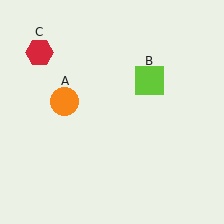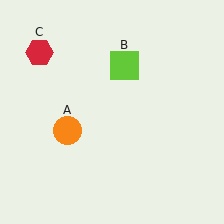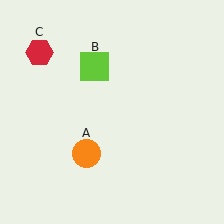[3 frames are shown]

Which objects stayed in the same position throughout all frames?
Red hexagon (object C) remained stationary.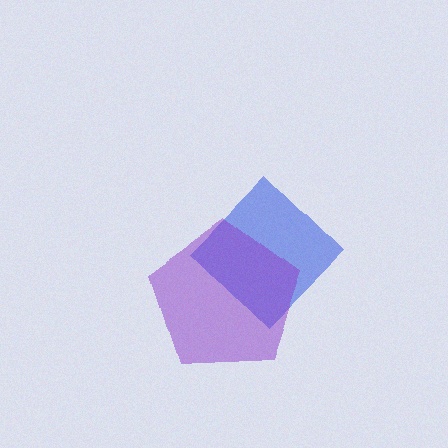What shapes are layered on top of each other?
The layered shapes are: a blue diamond, a purple pentagon.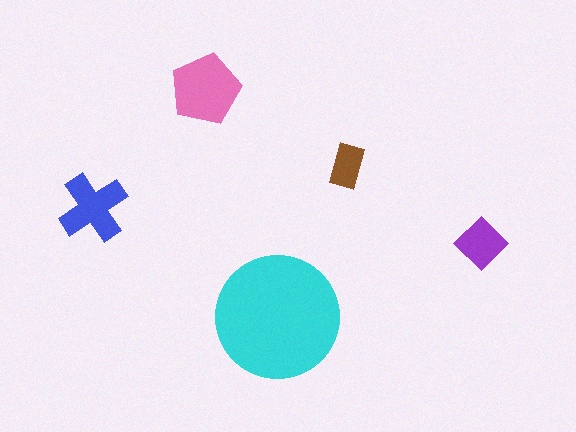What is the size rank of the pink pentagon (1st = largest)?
2nd.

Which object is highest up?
The pink pentagon is topmost.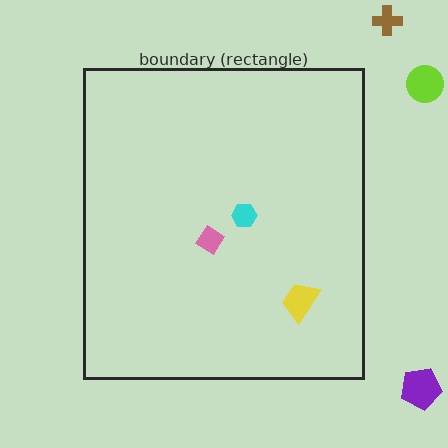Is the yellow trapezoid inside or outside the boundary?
Inside.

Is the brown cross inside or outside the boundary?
Outside.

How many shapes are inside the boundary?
3 inside, 3 outside.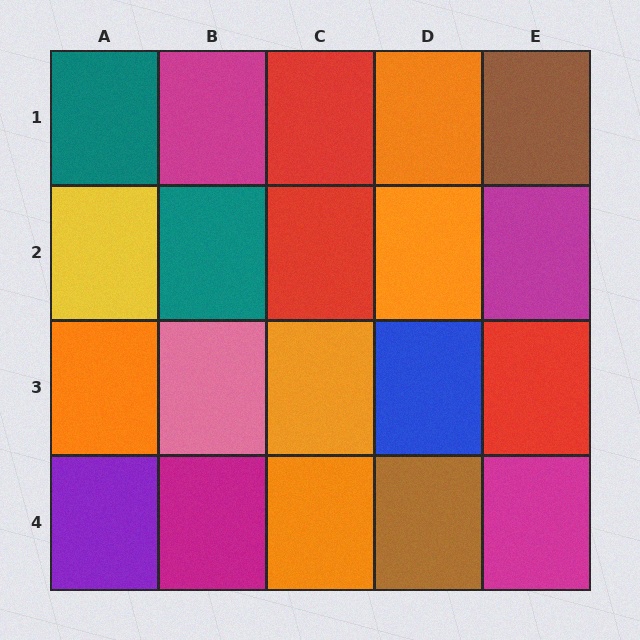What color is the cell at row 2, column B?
Teal.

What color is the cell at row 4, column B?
Magenta.